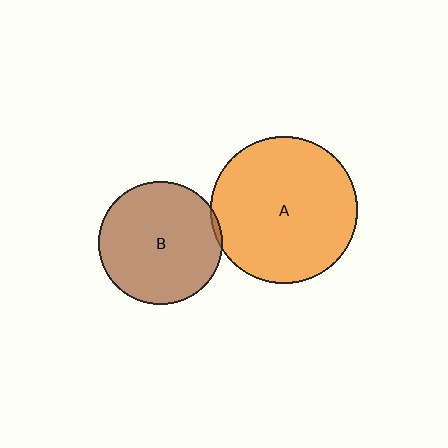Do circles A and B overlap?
Yes.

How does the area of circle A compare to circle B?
Approximately 1.4 times.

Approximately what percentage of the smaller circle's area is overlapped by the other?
Approximately 5%.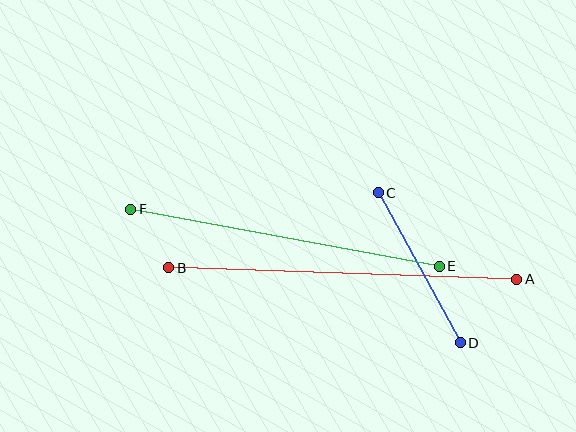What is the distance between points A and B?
The distance is approximately 348 pixels.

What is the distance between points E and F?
The distance is approximately 313 pixels.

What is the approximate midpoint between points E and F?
The midpoint is at approximately (285, 238) pixels.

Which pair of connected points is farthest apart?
Points A and B are farthest apart.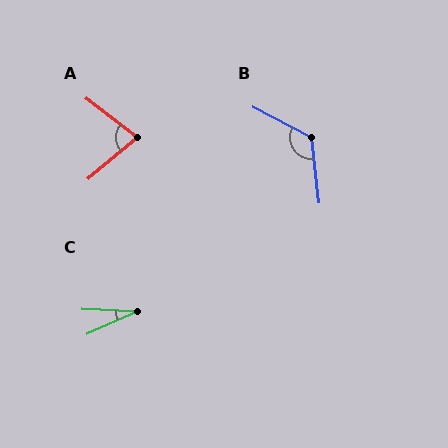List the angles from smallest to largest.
C (26°), A (77°), B (125°).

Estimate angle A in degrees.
Approximately 77 degrees.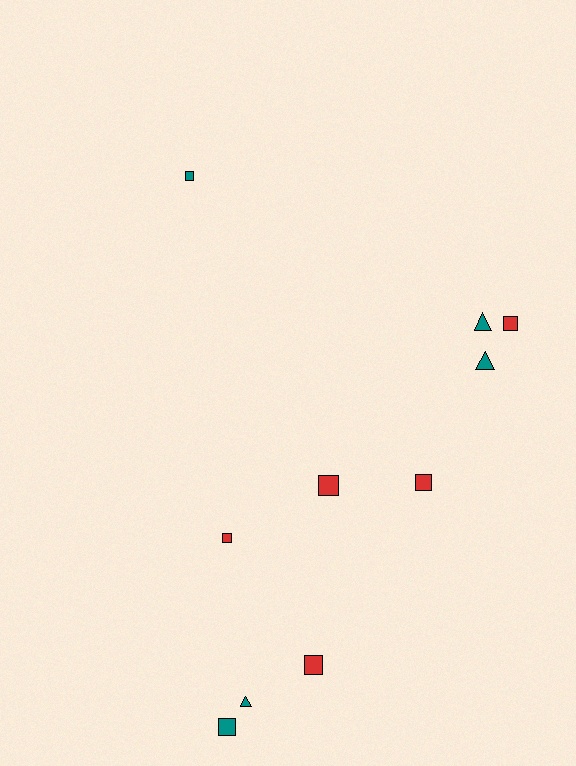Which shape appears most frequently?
Square, with 7 objects.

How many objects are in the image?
There are 10 objects.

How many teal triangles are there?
There are 3 teal triangles.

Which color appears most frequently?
Red, with 5 objects.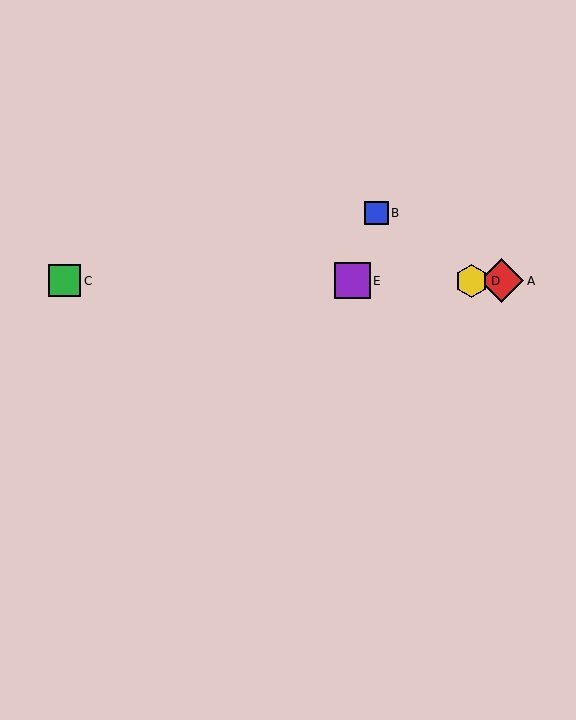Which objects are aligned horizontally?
Objects A, C, D, E are aligned horizontally.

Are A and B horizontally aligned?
No, A is at y≈281 and B is at y≈213.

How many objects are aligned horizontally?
4 objects (A, C, D, E) are aligned horizontally.